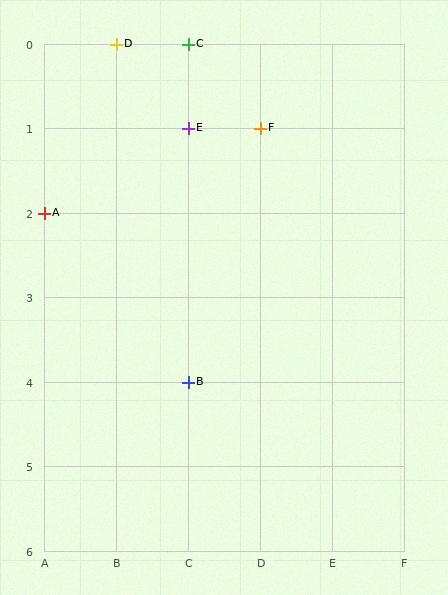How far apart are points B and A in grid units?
Points B and A are 2 columns and 2 rows apart (about 2.8 grid units diagonally).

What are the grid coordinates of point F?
Point F is at grid coordinates (D, 1).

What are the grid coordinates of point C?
Point C is at grid coordinates (C, 0).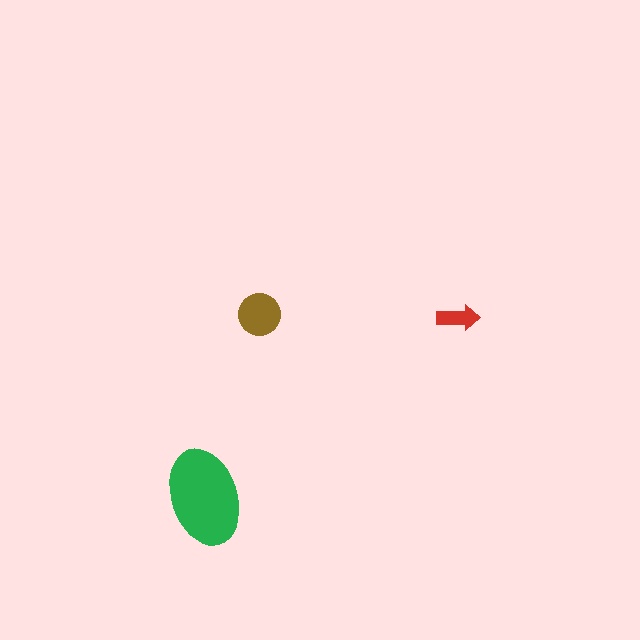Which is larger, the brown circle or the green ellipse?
The green ellipse.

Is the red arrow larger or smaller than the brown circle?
Smaller.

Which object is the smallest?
The red arrow.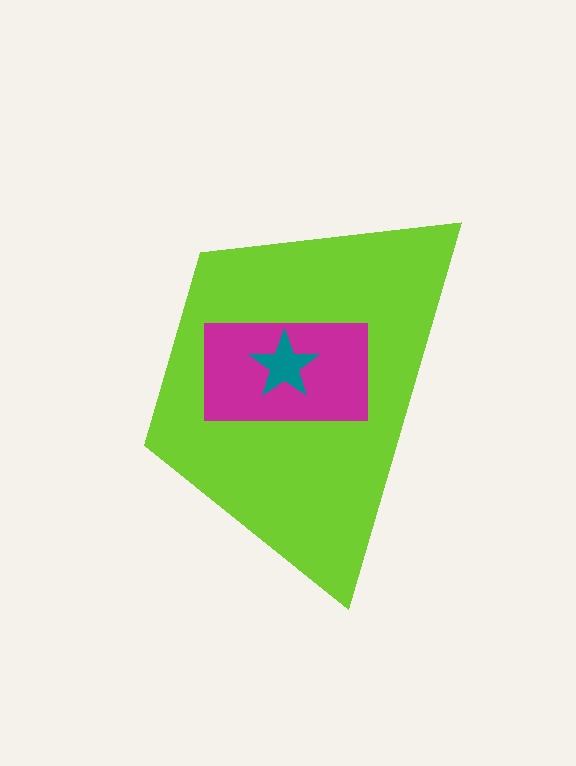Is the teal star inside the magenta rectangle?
Yes.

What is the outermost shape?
The lime trapezoid.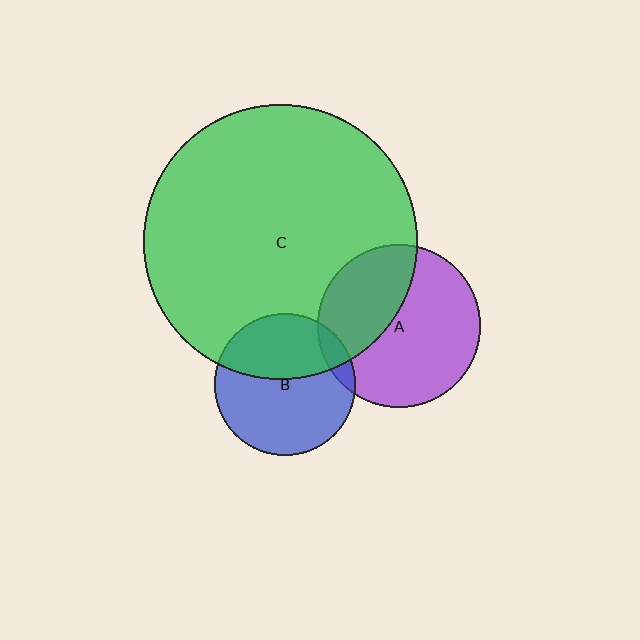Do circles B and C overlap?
Yes.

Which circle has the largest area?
Circle C (green).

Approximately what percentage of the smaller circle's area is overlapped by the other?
Approximately 40%.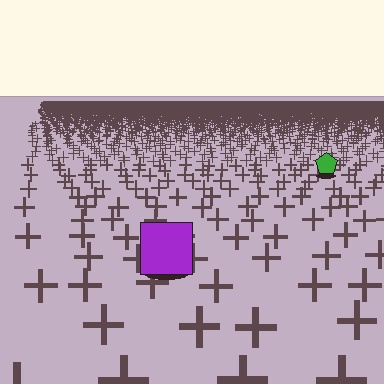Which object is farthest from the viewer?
The green pentagon is farthest from the viewer. It appears smaller and the ground texture around it is denser.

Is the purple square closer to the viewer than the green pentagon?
Yes. The purple square is closer — you can tell from the texture gradient: the ground texture is coarser near it.